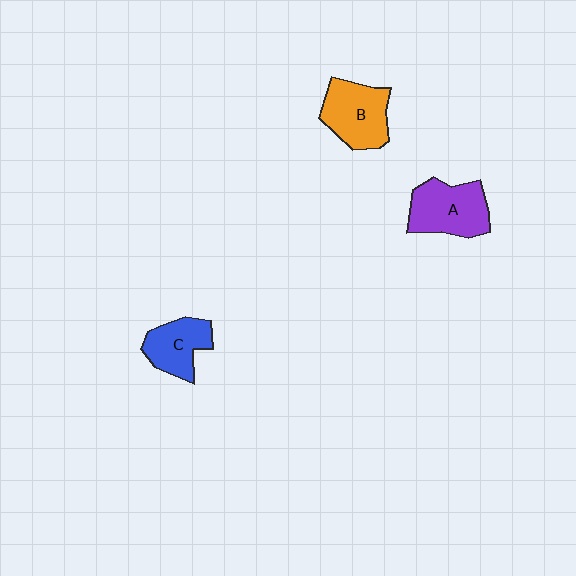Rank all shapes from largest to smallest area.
From largest to smallest: A (purple), B (orange), C (blue).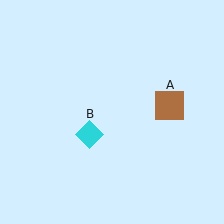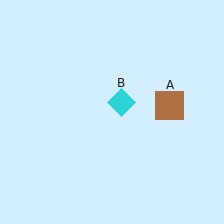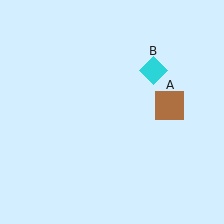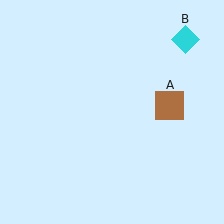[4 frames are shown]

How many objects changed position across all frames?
1 object changed position: cyan diamond (object B).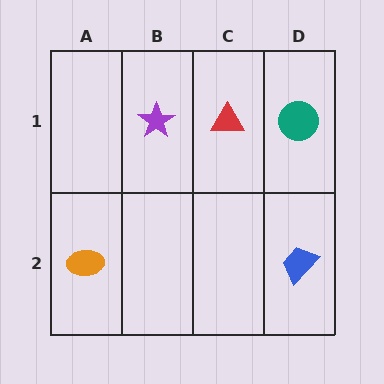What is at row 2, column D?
A blue trapezoid.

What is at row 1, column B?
A purple star.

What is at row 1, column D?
A teal circle.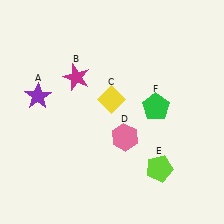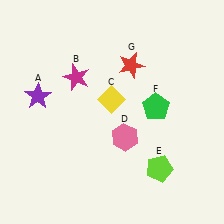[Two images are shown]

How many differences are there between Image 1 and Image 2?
There is 1 difference between the two images.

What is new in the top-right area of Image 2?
A red star (G) was added in the top-right area of Image 2.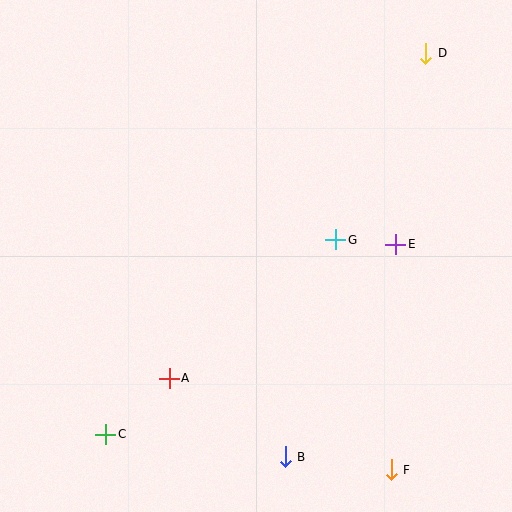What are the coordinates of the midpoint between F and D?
The midpoint between F and D is at (408, 262).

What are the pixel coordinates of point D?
Point D is at (426, 53).